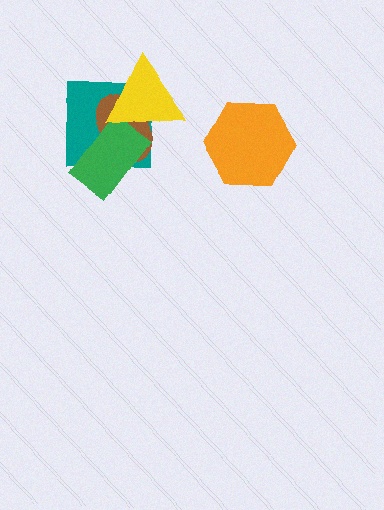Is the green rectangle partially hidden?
Yes, it is partially covered by another shape.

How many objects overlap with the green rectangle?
3 objects overlap with the green rectangle.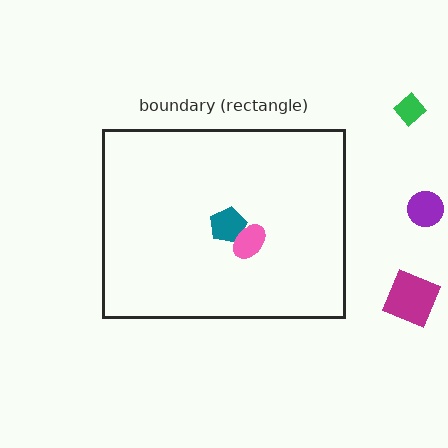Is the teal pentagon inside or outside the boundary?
Inside.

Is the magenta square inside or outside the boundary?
Outside.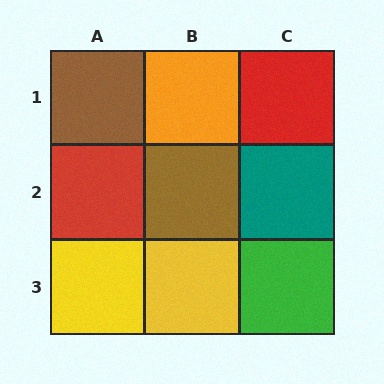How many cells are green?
1 cell is green.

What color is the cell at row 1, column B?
Orange.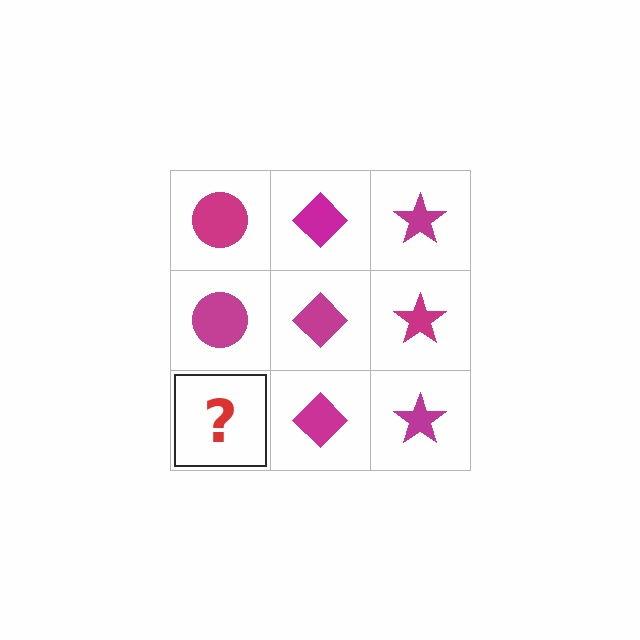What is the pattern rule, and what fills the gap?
The rule is that each column has a consistent shape. The gap should be filled with a magenta circle.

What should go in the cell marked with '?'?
The missing cell should contain a magenta circle.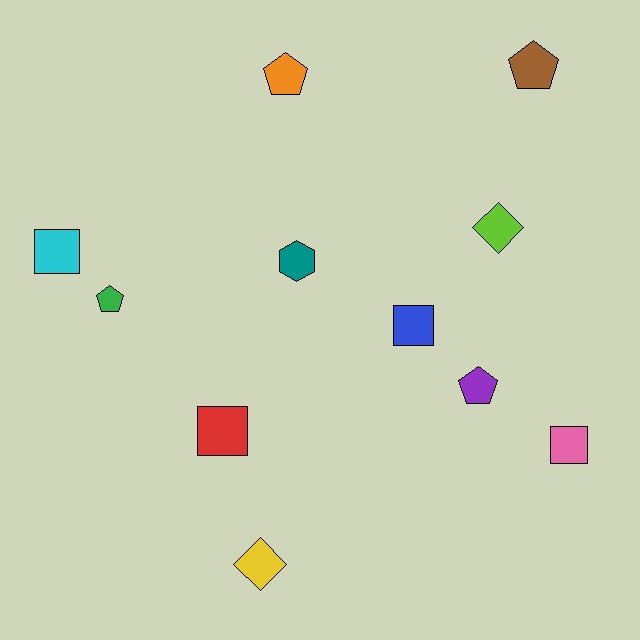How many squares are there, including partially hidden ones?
There are 4 squares.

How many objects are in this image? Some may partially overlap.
There are 11 objects.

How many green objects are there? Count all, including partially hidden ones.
There is 1 green object.